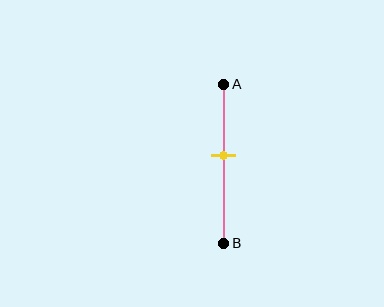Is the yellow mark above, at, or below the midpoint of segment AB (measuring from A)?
The yellow mark is above the midpoint of segment AB.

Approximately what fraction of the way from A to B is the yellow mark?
The yellow mark is approximately 45% of the way from A to B.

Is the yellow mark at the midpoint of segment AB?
No, the mark is at about 45% from A, not at the 50% midpoint.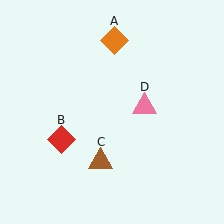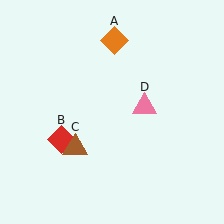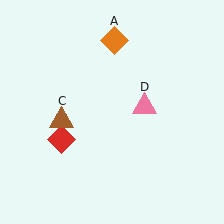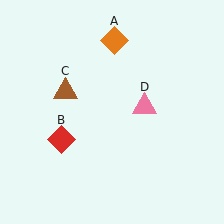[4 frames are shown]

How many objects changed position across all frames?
1 object changed position: brown triangle (object C).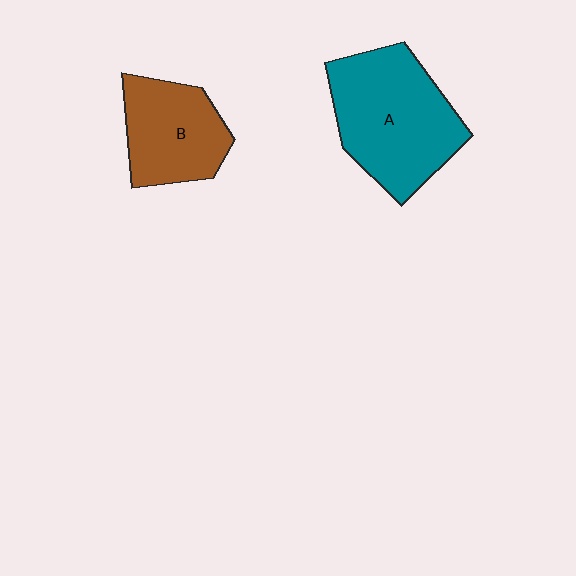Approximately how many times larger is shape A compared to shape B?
Approximately 1.5 times.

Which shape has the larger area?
Shape A (teal).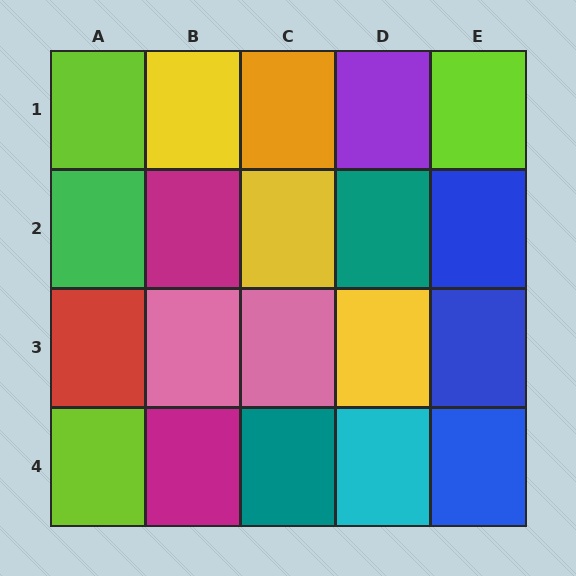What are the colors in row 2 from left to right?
Green, magenta, yellow, teal, blue.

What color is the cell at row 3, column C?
Pink.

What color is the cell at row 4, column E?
Blue.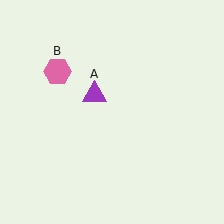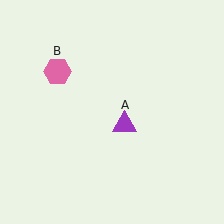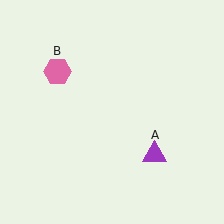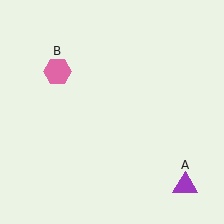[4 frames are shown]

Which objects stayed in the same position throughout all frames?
Pink hexagon (object B) remained stationary.